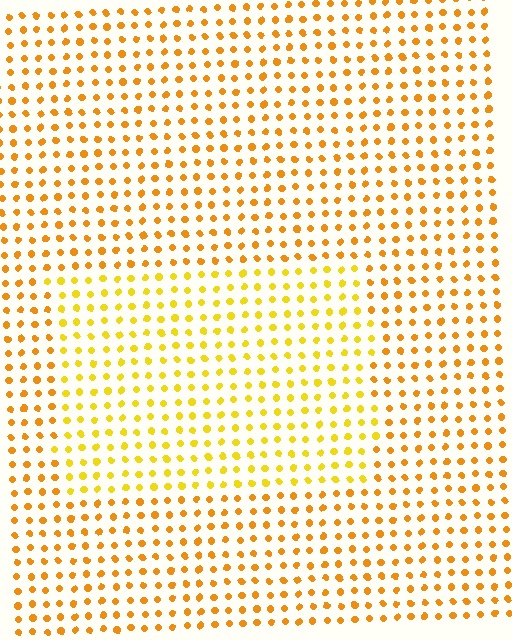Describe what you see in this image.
The image is filled with small orange elements in a uniform arrangement. A rectangle-shaped region is visible where the elements are tinted to a slightly different hue, forming a subtle color boundary.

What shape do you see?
I see a rectangle.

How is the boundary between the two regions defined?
The boundary is defined purely by a slight shift in hue (about 21 degrees). Spacing, size, and orientation are identical on both sides.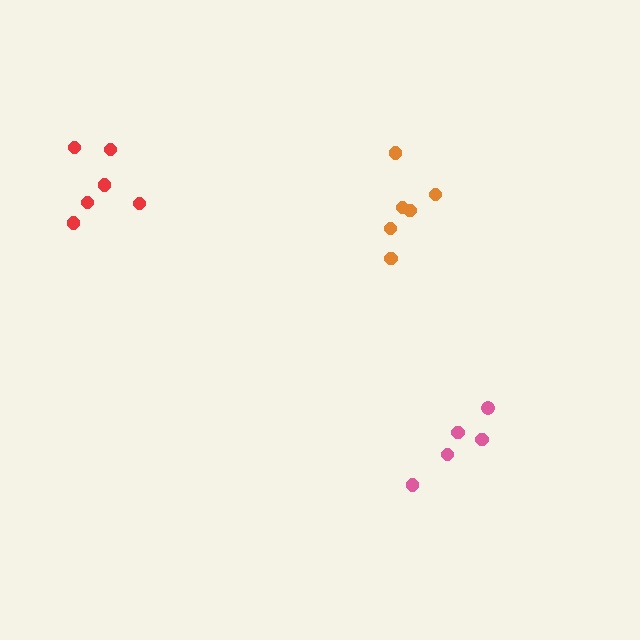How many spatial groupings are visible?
There are 3 spatial groupings.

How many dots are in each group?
Group 1: 6 dots, Group 2: 6 dots, Group 3: 5 dots (17 total).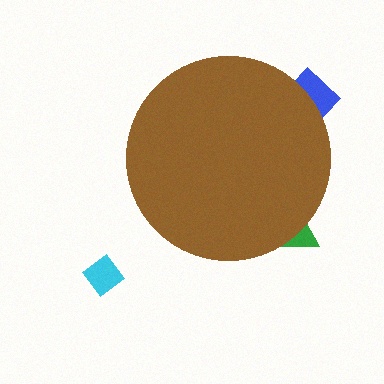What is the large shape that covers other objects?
A brown circle.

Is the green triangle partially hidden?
Yes, the green triangle is partially hidden behind the brown circle.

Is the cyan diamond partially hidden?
No, the cyan diamond is fully visible.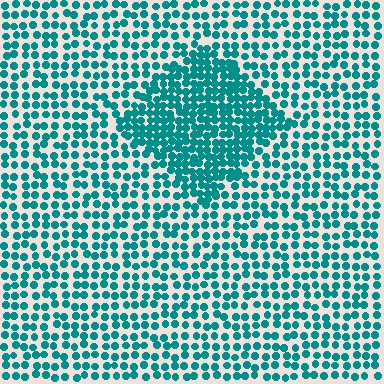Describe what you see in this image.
The image contains small teal elements arranged at two different densities. A diamond-shaped region is visible where the elements are more densely packed than the surrounding area.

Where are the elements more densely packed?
The elements are more densely packed inside the diamond boundary.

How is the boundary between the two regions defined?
The boundary is defined by a change in element density (approximately 1.9x ratio). All elements are the same color, size, and shape.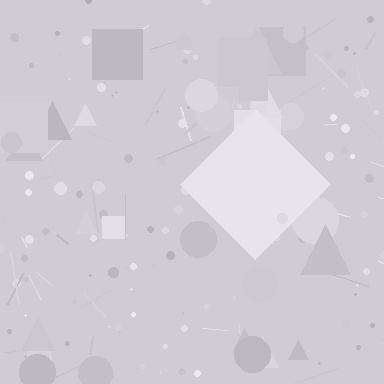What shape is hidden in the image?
A diamond is hidden in the image.